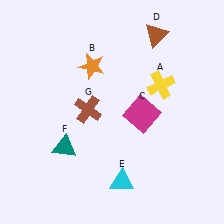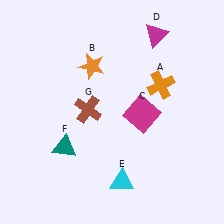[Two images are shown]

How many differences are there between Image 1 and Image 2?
There are 2 differences between the two images.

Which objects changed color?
A changed from yellow to orange. D changed from brown to magenta.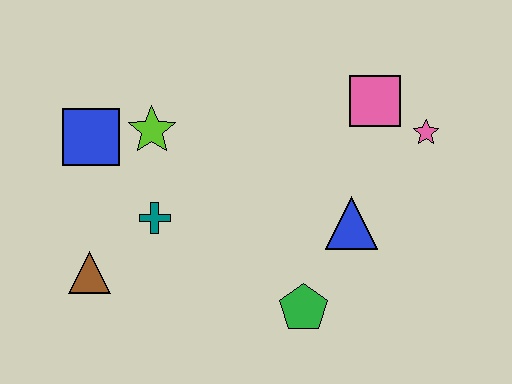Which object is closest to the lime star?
The blue square is closest to the lime star.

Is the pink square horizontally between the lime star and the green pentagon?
No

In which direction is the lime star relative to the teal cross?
The lime star is above the teal cross.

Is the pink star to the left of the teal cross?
No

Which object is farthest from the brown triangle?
The pink star is farthest from the brown triangle.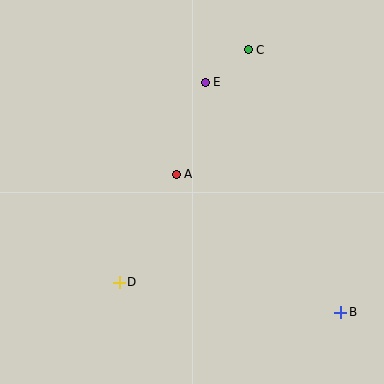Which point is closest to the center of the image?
Point A at (176, 174) is closest to the center.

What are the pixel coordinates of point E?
Point E is at (205, 82).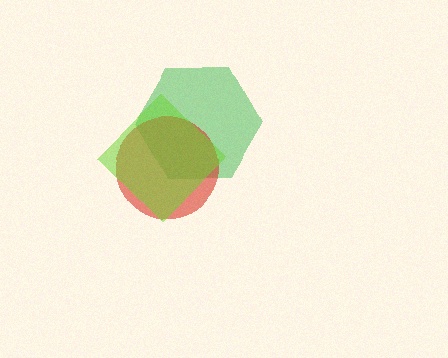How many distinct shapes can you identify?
There are 3 distinct shapes: a green hexagon, a red circle, a lime diamond.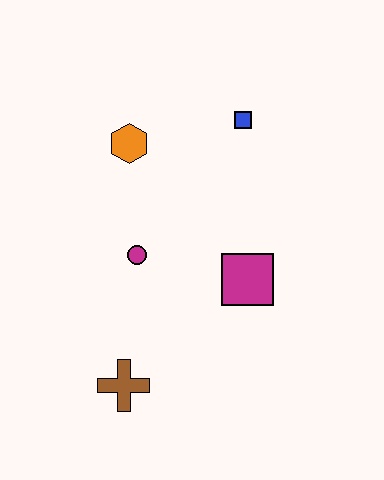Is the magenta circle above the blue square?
No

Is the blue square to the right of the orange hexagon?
Yes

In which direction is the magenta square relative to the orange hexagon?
The magenta square is below the orange hexagon.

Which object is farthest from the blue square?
The brown cross is farthest from the blue square.